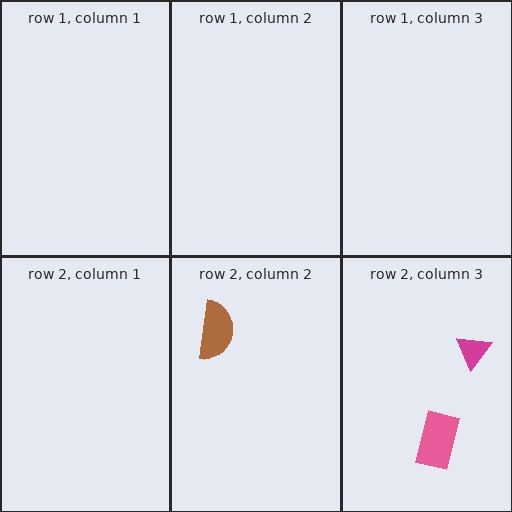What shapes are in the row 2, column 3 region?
The magenta triangle, the pink rectangle.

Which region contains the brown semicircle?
The row 2, column 2 region.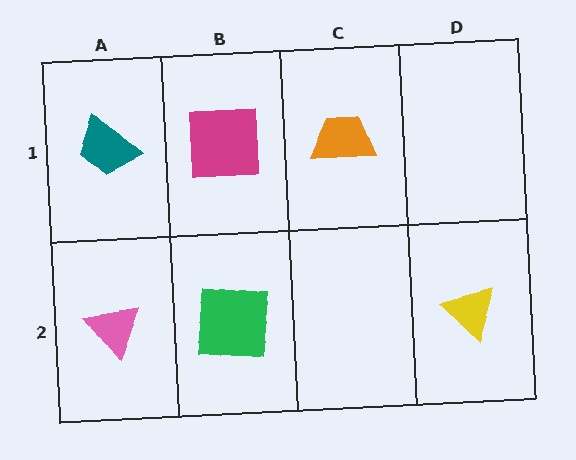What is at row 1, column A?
A teal trapezoid.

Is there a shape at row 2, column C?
No, that cell is empty.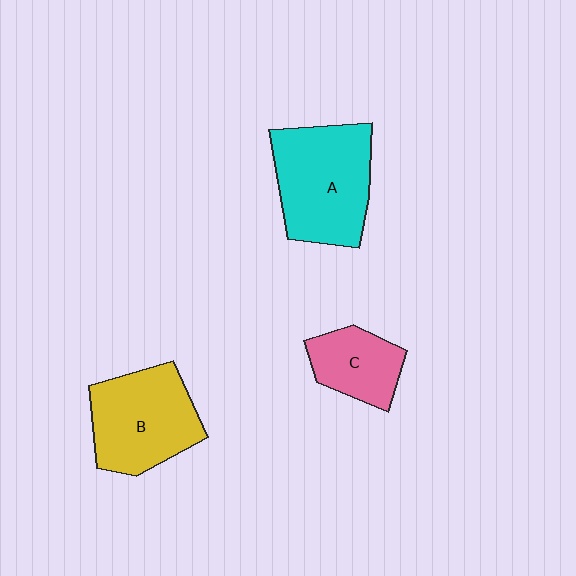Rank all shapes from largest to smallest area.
From largest to smallest: A (cyan), B (yellow), C (pink).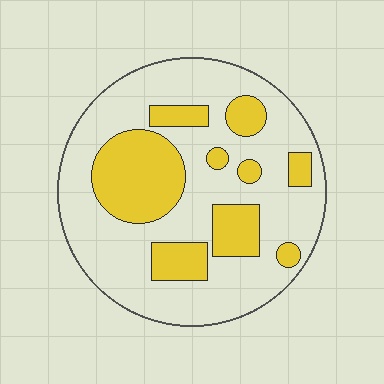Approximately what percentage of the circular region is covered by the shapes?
Approximately 30%.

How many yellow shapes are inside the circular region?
9.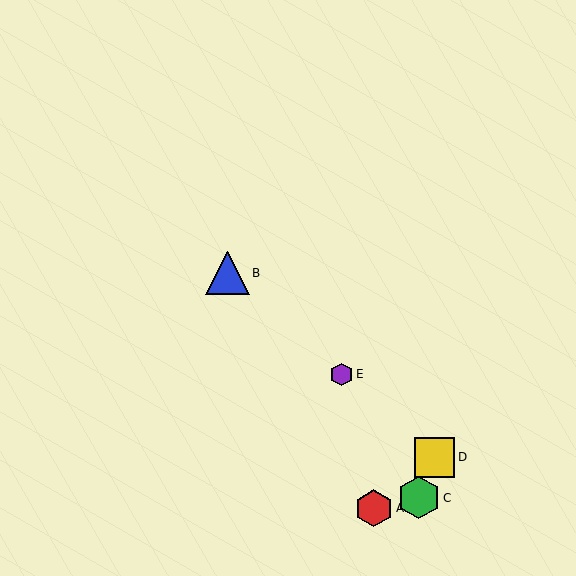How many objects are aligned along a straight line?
3 objects (B, D, E) are aligned along a straight line.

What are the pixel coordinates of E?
Object E is at (341, 374).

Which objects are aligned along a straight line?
Objects B, D, E are aligned along a straight line.